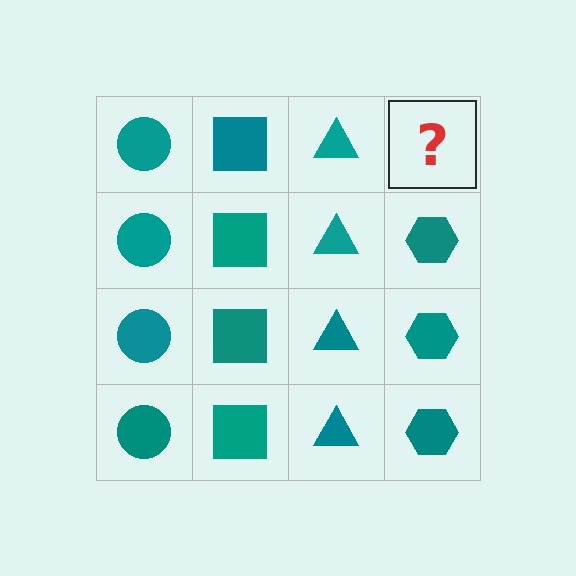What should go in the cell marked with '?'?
The missing cell should contain a teal hexagon.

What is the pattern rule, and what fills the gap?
The rule is that each column has a consistent shape. The gap should be filled with a teal hexagon.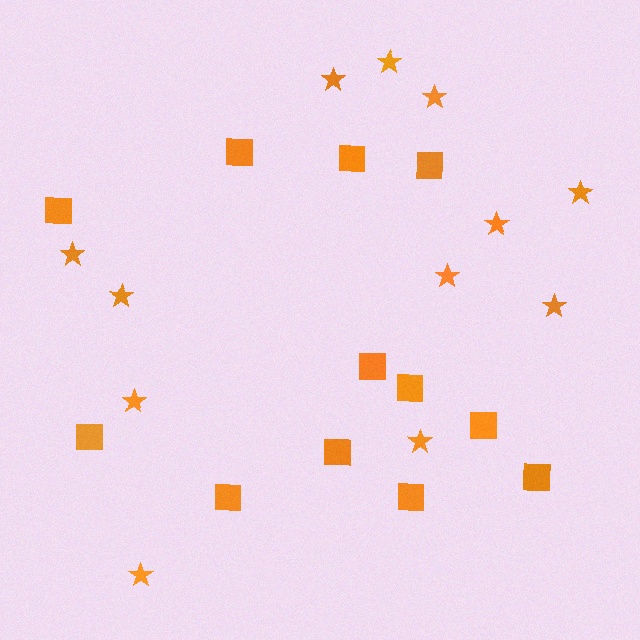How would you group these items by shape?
There are 2 groups: one group of squares (12) and one group of stars (12).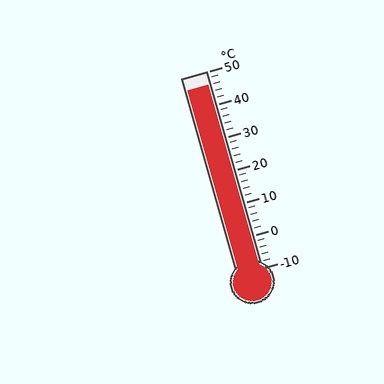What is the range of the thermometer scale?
The thermometer scale ranges from -10°C to 50°C.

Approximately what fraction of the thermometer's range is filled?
The thermometer is filled to approximately 95% of its range.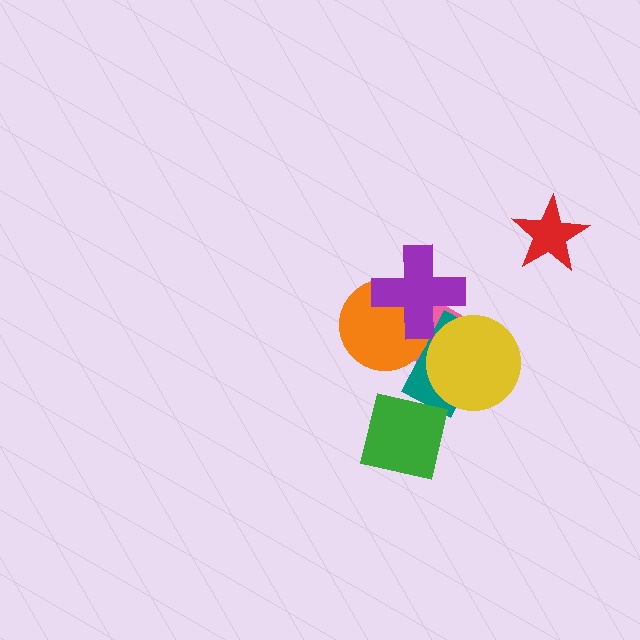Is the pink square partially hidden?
Yes, it is partially covered by another shape.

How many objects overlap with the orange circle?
3 objects overlap with the orange circle.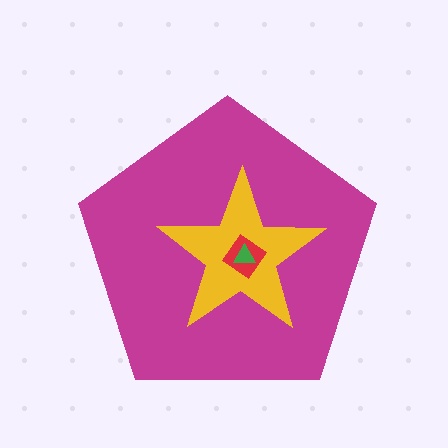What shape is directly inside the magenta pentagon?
The yellow star.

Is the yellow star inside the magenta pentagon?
Yes.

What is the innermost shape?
The green triangle.